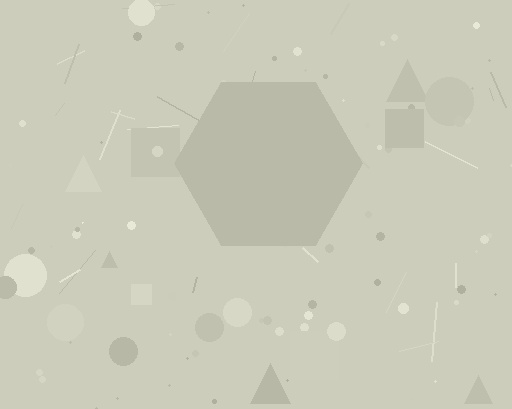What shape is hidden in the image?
A hexagon is hidden in the image.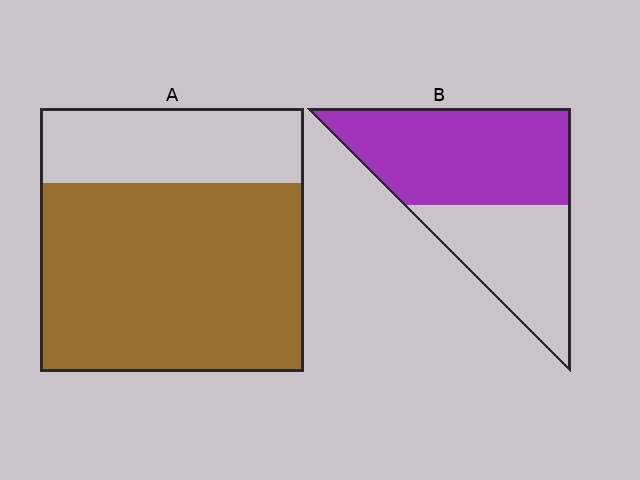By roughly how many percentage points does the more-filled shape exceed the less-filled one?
By roughly 10 percentage points (A over B).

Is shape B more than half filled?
Yes.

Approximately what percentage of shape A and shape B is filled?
A is approximately 70% and B is approximately 60%.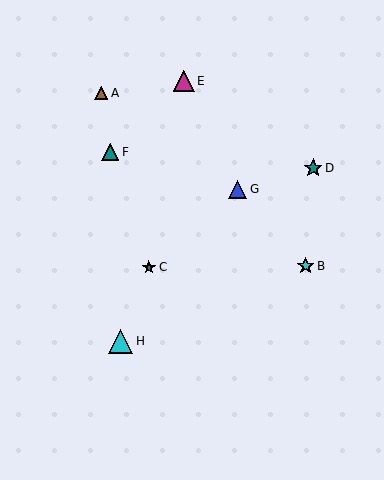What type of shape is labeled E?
Shape E is a magenta triangle.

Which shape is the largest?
The cyan triangle (labeled H) is the largest.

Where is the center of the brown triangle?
The center of the brown triangle is at (101, 93).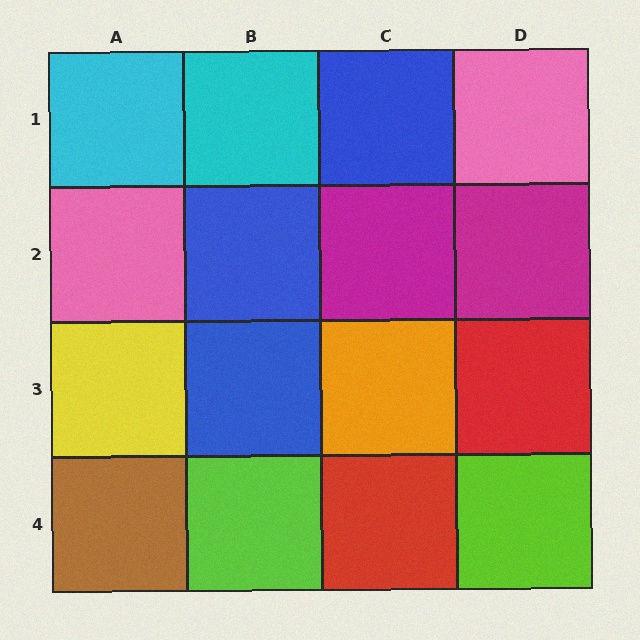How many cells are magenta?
2 cells are magenta.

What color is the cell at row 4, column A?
Brown.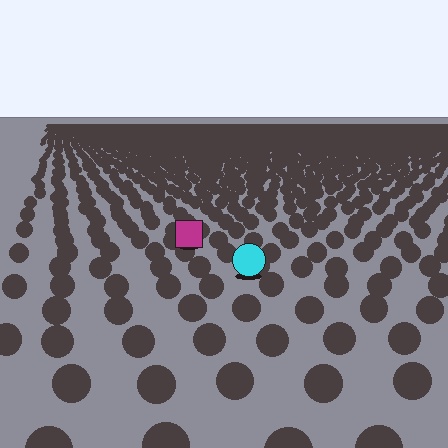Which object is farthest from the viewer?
The magenta square is farthest from the viewer. It appears smaller and the ground texture around it is denser.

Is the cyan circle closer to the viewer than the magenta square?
Yes. The cyan circle is closer — you can tell from the texture gradient: the ground texture is coarser near it.